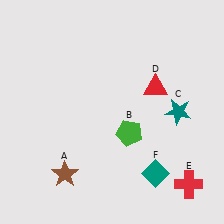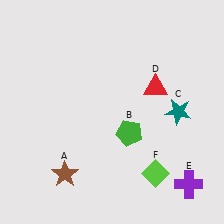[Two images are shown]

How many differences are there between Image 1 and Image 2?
There are 2 differences between the two images.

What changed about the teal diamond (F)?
In Image 1, F is teal. In Image 2, it changed to lime.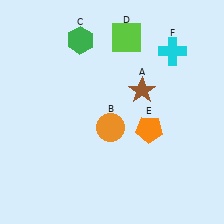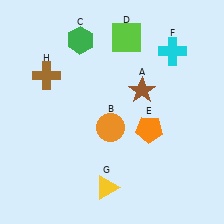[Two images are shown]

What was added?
A yellow triangle (G), a brown cross (H) were added in Image 2.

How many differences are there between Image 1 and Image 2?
There are 2 differences between the two images.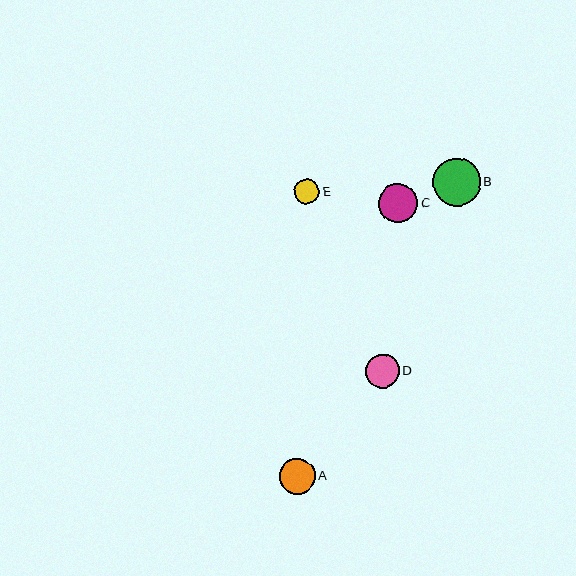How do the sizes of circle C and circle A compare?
Circle C and circle A are approximately the same size.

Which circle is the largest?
Circle B is the largest with a size of approximately 48 pixels.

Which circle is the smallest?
Circle E is the smallest with a size of approximately 25 pixels.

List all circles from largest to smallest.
From largest to smallest: B, C, A, D, E.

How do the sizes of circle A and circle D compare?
Circle A and circle D are approximately the same size.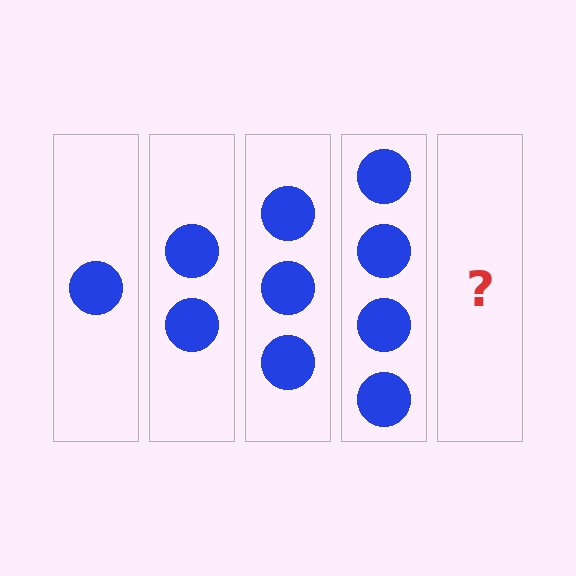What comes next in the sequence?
The next element should be 5 circles.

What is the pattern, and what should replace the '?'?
The pattern is that each step adds one more circle. The '?' should be 5 circles.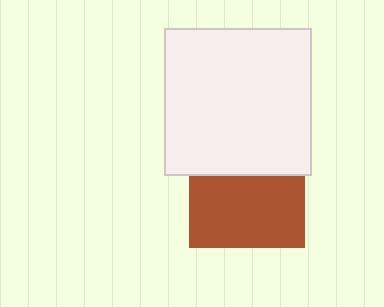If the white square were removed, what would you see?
You would see the complete brown square.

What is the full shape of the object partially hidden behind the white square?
The partially hidden object is a brown square.